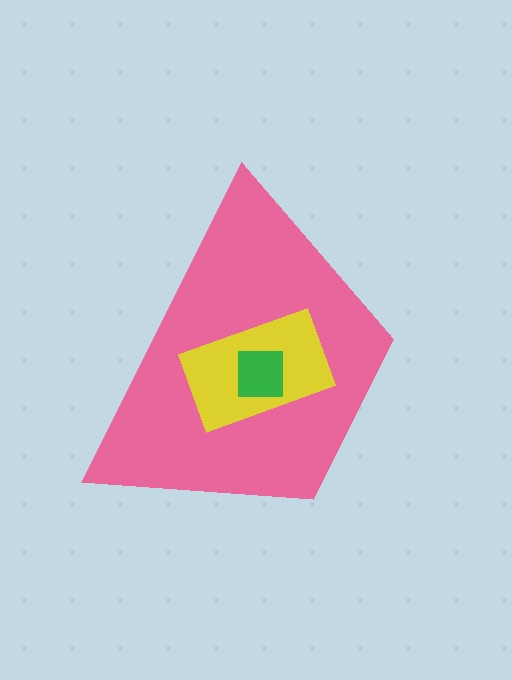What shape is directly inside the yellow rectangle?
The green square.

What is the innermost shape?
The green square.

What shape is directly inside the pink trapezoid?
The yellow rectangle.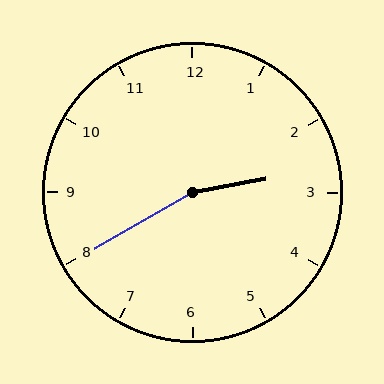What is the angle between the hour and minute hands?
Approximately 160 degrees.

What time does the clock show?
2:40.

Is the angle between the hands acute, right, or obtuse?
It is obtuse.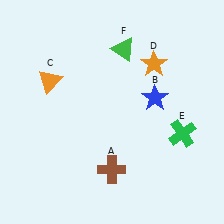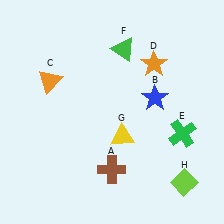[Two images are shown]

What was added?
A yellow triangle (G), a lime diamond (H) were added in Image 2.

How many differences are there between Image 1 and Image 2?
There are 2 differences between the two images.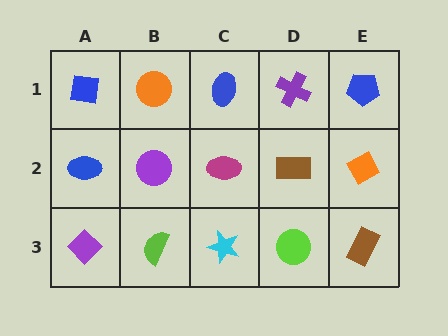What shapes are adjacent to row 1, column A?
A blue ellipse (row 2, column A), an orange circle (row 1, column B).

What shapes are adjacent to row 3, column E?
An orange diamond (row 2, column E), a lime circle (row 3, column D).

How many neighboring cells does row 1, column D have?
3.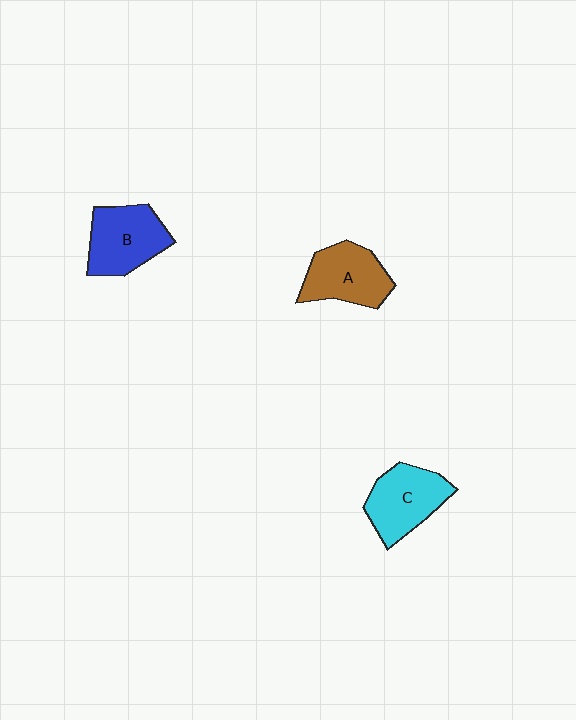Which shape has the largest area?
Shape B (blue).